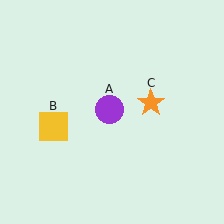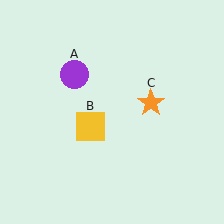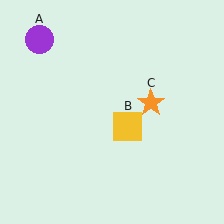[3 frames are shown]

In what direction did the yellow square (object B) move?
The yellow square (object B) moved right.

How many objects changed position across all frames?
2 objects changed position: purple circle (object A), yellow square (object B).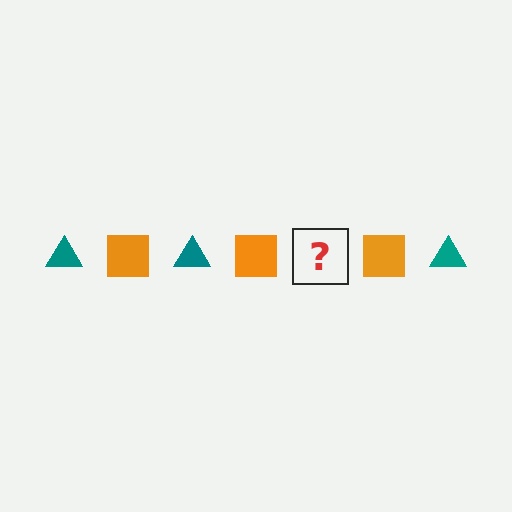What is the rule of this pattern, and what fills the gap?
The rule is that the pattern alternates between teal triangle and orange square. The gap should be filled with a teal triangle.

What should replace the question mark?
The question mark should be replaced with a teal triangle.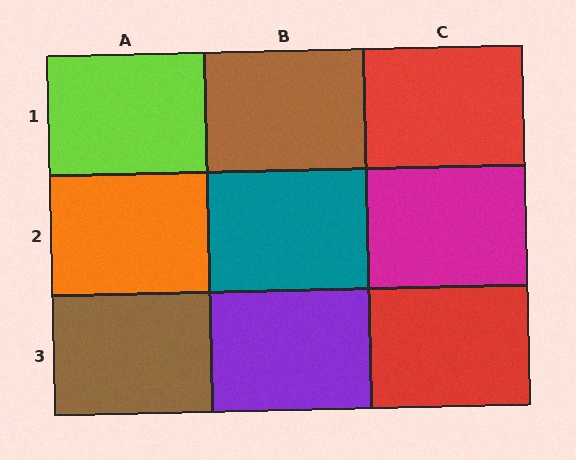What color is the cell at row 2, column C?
Magenta.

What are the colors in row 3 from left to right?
Brown, purple, red.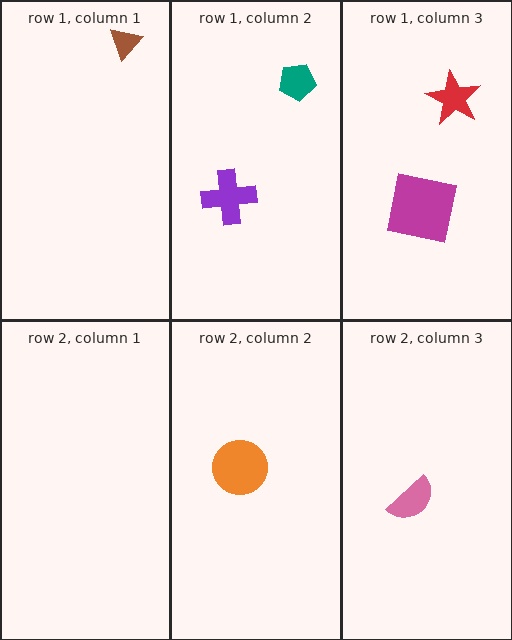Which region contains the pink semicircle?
The row 2, column 3 region.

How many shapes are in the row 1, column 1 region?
1.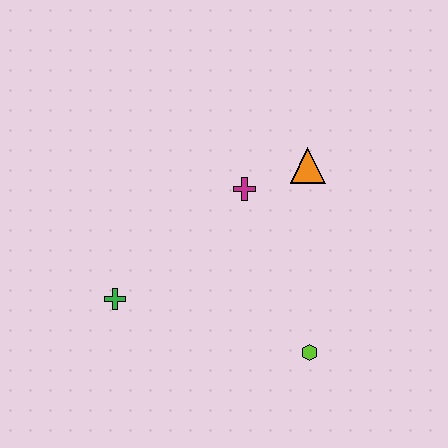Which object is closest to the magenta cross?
The orange triangle is closest to the magenta cross.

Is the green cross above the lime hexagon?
Yes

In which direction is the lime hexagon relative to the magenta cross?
The lime hexagon is below the magenta cross.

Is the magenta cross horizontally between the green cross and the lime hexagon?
Yes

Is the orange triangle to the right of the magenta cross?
Yes